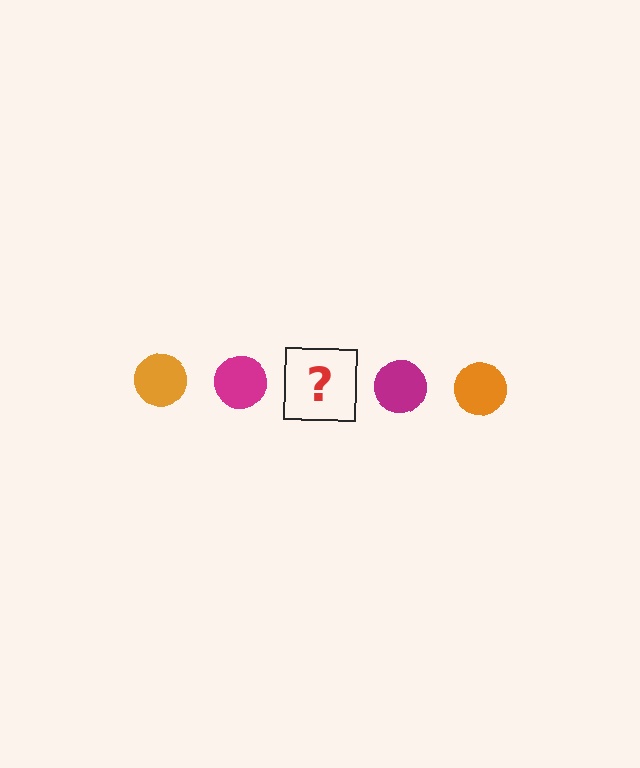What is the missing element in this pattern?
The missing element is an orange circle.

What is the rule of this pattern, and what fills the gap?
The rule is that the pattern cycles through orange, magenta circles. The gap should be filled with an orange circle.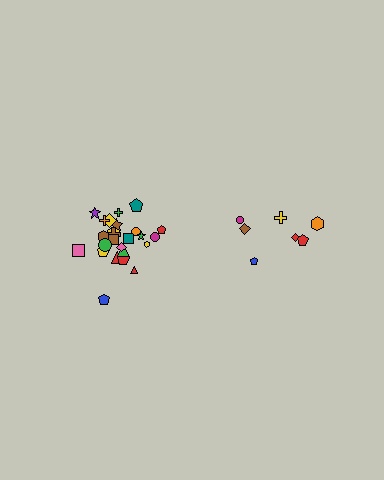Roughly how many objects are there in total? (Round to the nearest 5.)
Roughly 30 objects in total.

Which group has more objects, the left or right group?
The left group.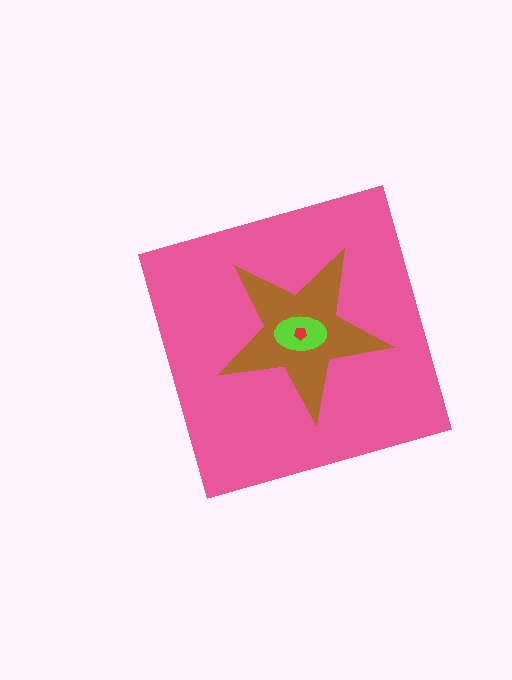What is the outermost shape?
The pink diamond.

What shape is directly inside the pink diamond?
The brown star.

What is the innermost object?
The red pentagon.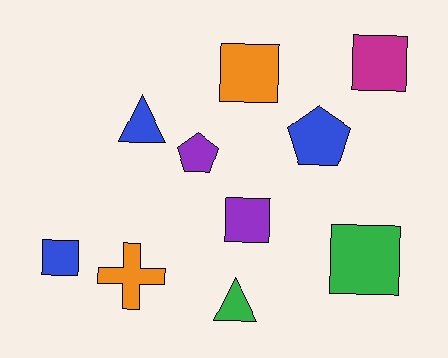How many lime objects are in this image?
There are no lime objects.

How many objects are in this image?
There are 10 objects.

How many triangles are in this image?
There are 2 triangles.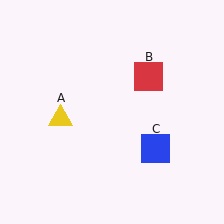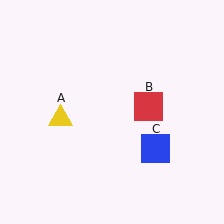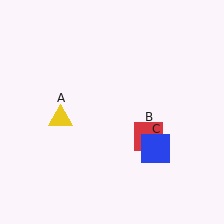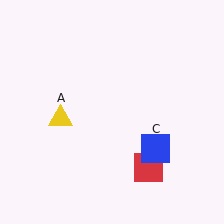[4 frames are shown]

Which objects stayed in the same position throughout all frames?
Yellow triangle (object A) and blue square (object C) remained stationary.